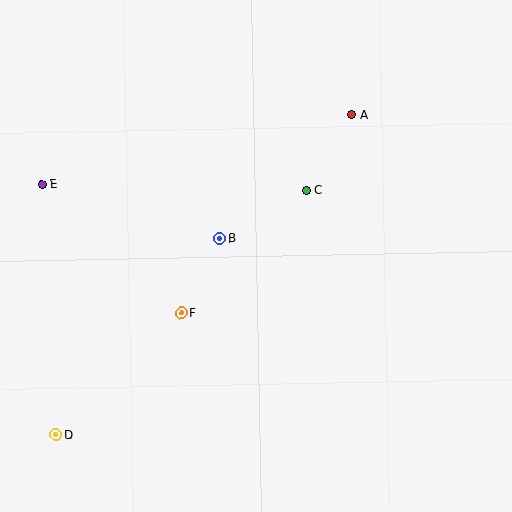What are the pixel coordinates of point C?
Point C is at (306, 190).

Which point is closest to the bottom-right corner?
Point C is closest to the bottom-right corner.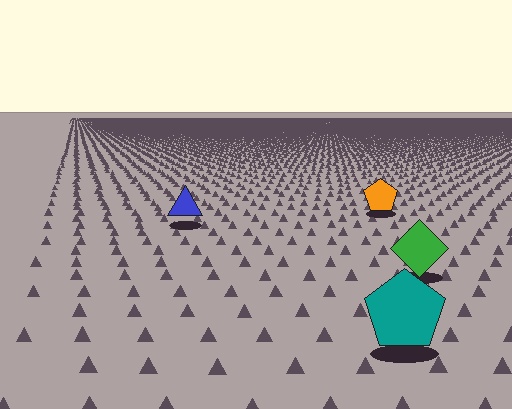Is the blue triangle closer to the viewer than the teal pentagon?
No. The teal pentagon is closer — you can tell from the texture gradient: the ground texture is coarser near it.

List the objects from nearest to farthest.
From nearest to farthest: the teal pentagon, the green diamond, the blue triangle, the orange pentagon.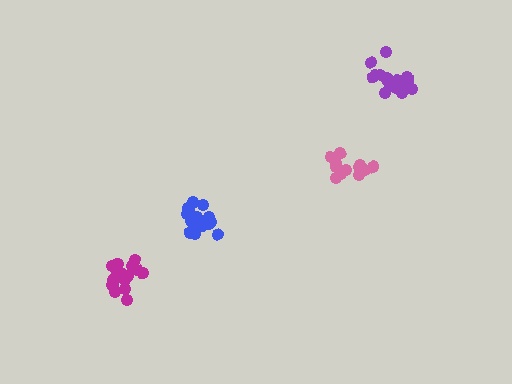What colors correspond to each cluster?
The clusters are colored: blue, pink, purple, magenta.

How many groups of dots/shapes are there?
There are 4 groups.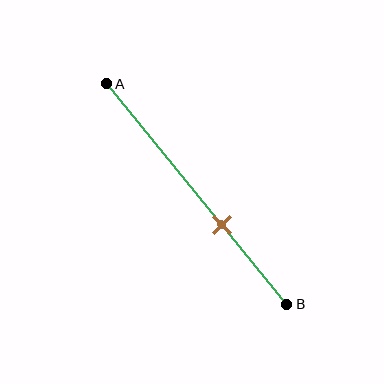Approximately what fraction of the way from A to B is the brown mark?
The brown mark is approximately 65% of the way from A to B.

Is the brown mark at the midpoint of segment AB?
No, the mark is at about 65% from A, not at the 50% midpoint.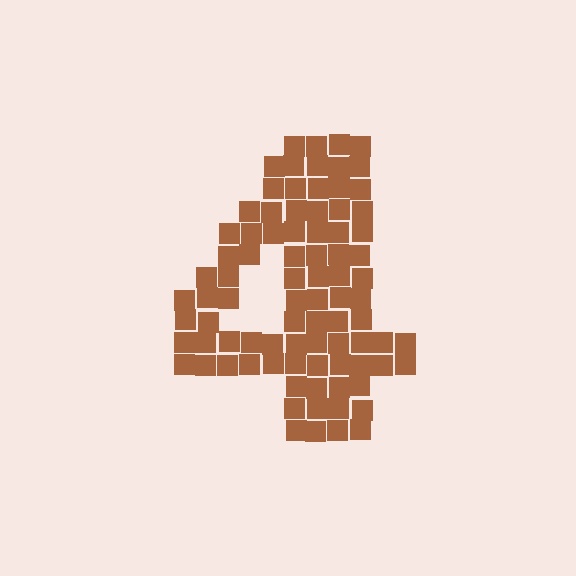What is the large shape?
The large shape is the digit 4.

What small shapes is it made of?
It is made of small squares.